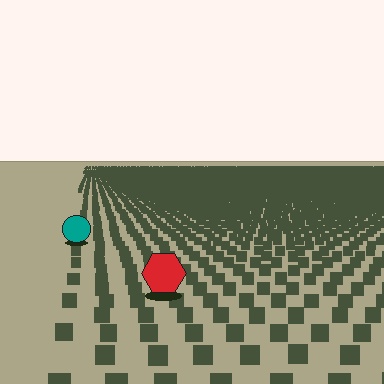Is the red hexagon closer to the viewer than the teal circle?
Yes. The red hexagon is closer — you can tell from the texture gradient: the ground texture is coarser near it.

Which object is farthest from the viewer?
The teal circle is farthest from the viewer. It appears smaller and the ground texture around it is denser.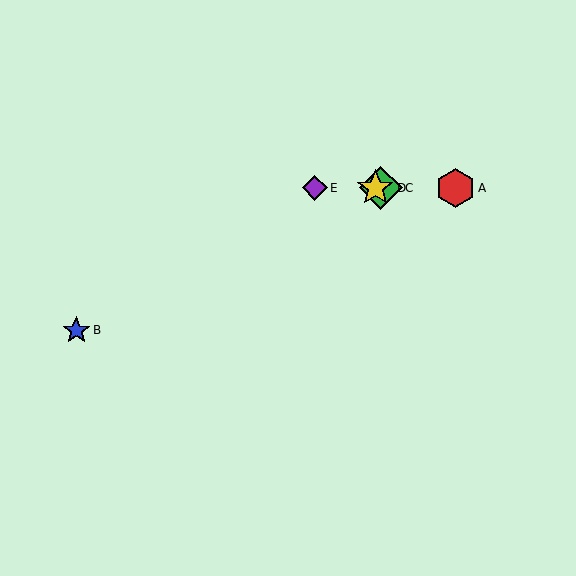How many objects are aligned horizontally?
4 objects (A, C, D, E) are aligned horizontally.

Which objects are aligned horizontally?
Objects A, C, D, E are aligned horizontally.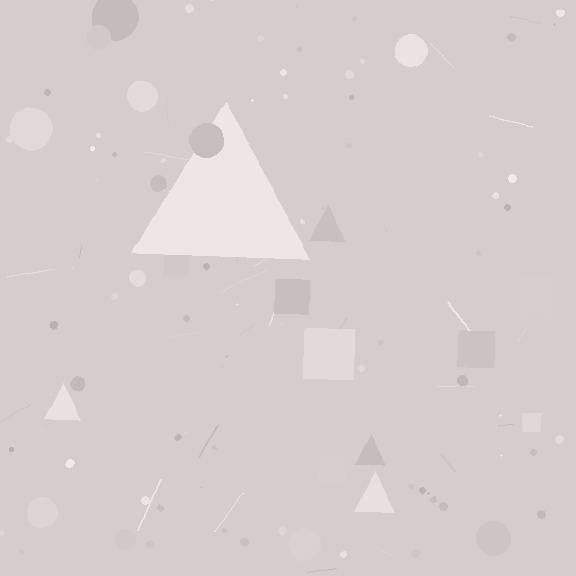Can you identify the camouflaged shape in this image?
The camouflaged shape is a triangle.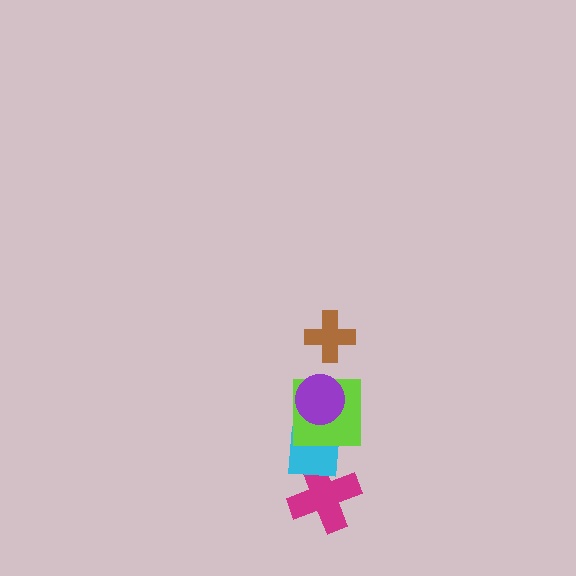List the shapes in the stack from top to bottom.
From top to bottom: the brown cross, the purple circle, the lime square, the cyan square, the magenta cross.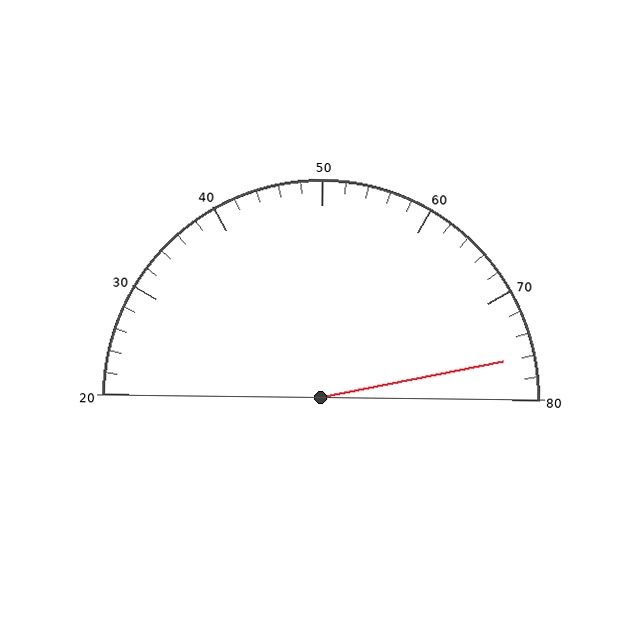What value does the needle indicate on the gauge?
The needle indicates approximately 76.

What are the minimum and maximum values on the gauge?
The gauge ranges from 20 to 80.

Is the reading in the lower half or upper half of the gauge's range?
The reading is in the upper half of the range (20 to 80).